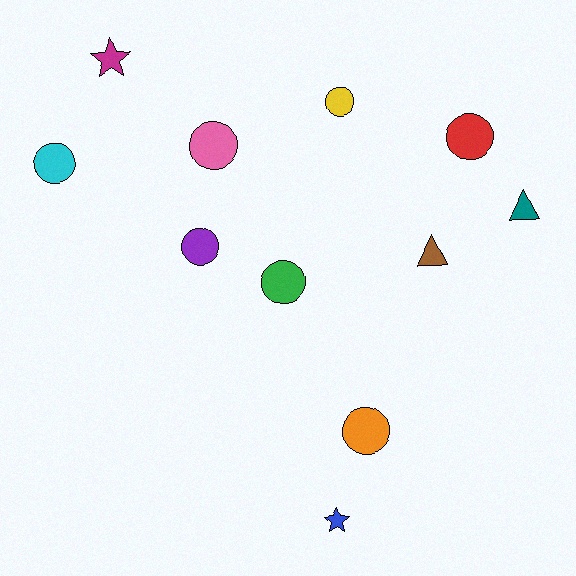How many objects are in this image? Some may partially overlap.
There are 11 objects.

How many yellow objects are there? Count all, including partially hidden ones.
There is 1 yellow object.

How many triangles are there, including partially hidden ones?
There are 2 triangles.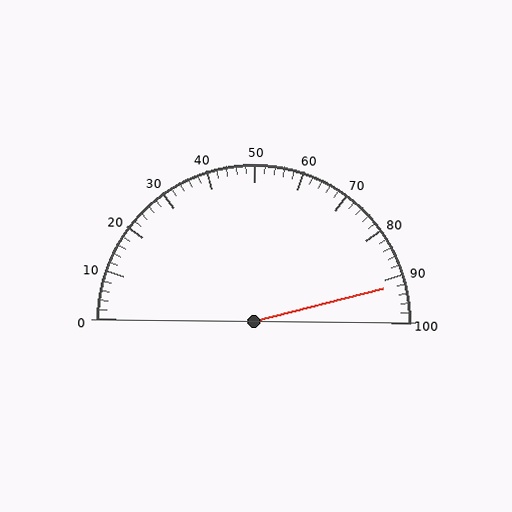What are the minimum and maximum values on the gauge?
The gauge ranges from 0 to 100.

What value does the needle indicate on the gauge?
The needle indicates approximately 92.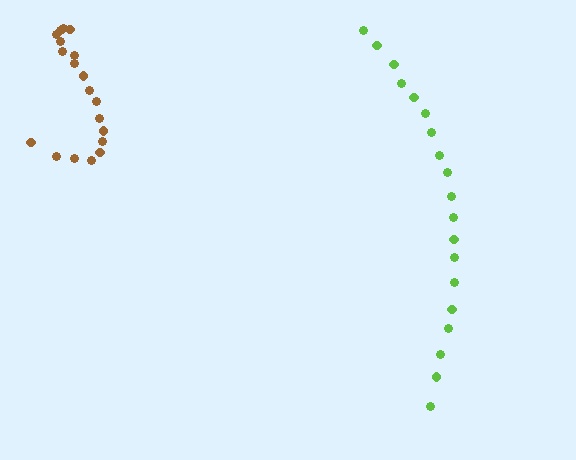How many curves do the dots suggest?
There are 2 distinct paths.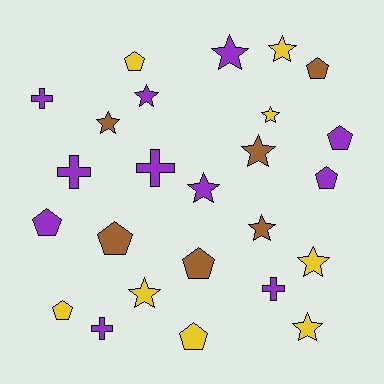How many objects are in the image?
There are 25 objects.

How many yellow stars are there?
There are 5 yellow stars.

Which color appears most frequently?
Purple, with 11 objects.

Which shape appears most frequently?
Star, with 11 objects.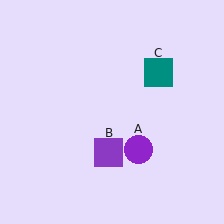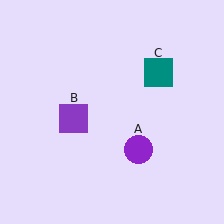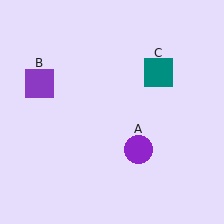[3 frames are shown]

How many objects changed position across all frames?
1 object changed position: purple square (object B).